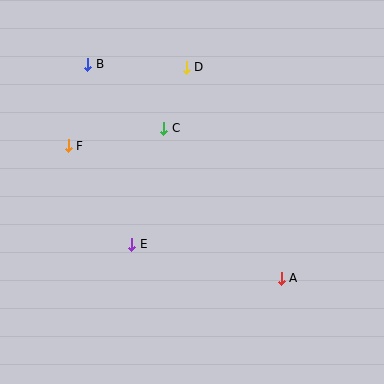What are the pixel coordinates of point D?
Point D is at (186, 67).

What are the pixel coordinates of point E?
Point E is at (132, 244).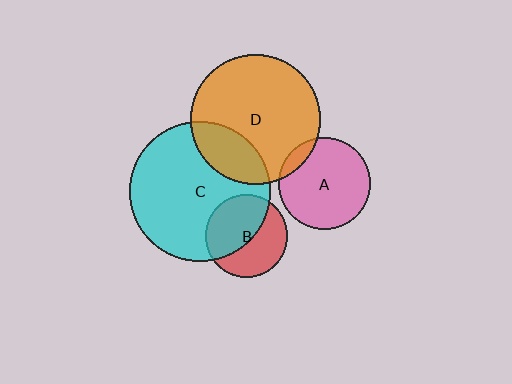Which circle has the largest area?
Circle C (cyan).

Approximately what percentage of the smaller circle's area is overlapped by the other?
Approximately 10%.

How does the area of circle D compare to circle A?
Approximately 2.0 times.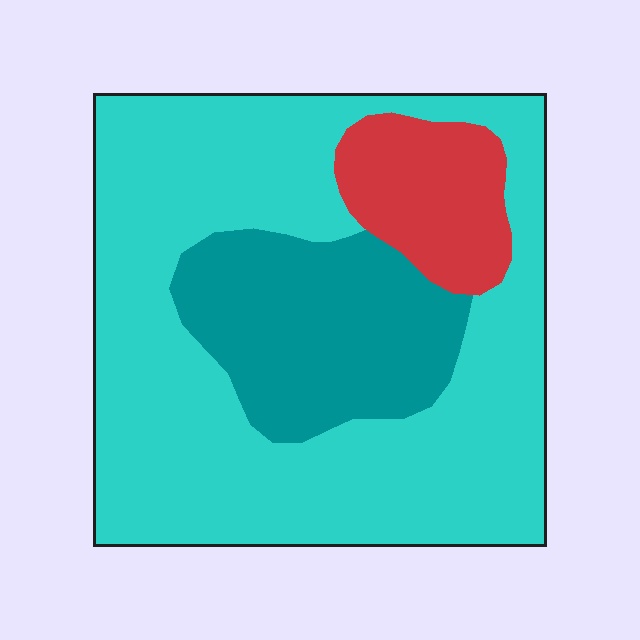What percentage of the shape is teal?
Teal covers 22% of the shape.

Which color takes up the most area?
Cyan, at roughly 65%.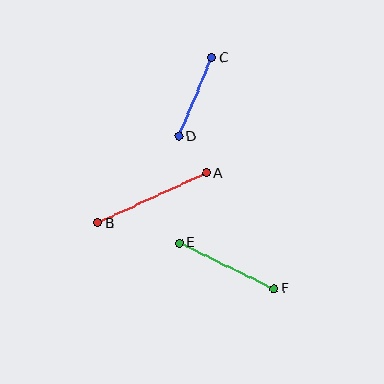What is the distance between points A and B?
The distance is approximately 119 pixels.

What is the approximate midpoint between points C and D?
The midpoint is at approximately (195, 97) pixels.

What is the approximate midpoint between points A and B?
The midpoint is at approximately (152, 198) pixels.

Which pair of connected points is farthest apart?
Points A and B are farthest apart.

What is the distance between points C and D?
The distance is approximately 85 pixels.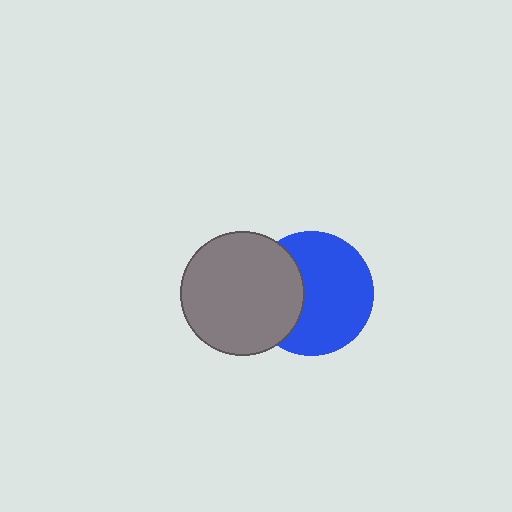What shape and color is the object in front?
The object in front is a gray circle.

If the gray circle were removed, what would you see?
You would see the complete blue circle.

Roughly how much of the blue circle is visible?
Most of it is visible (roughly 66%).